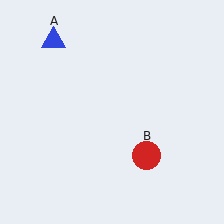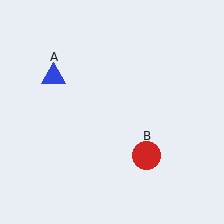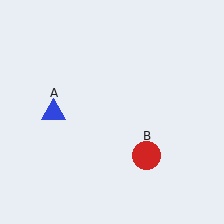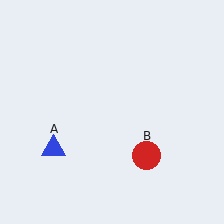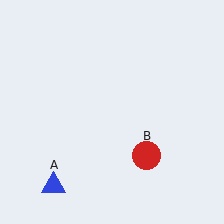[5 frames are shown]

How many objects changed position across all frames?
1 object changed position: blue triangle (object A).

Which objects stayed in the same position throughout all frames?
Red circle (object B) remained stationary.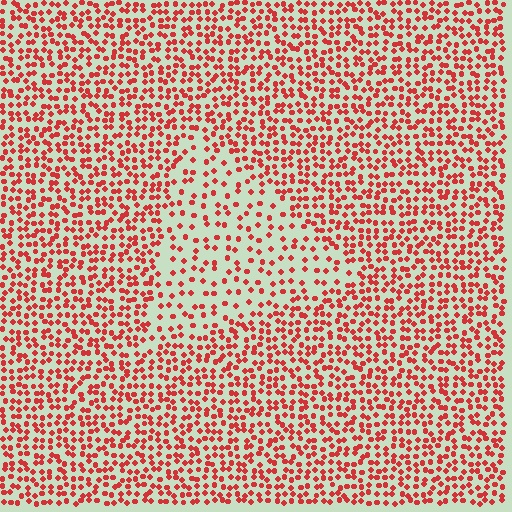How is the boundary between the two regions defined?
The boundary is defined by a change in element density (approximately 2.0x ratio). All elements are the same color, size, and shape.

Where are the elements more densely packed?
The elements are more densely packed outside the triangle boundary.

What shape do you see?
I see a triangle.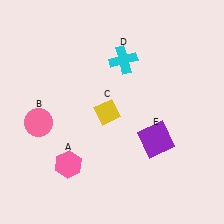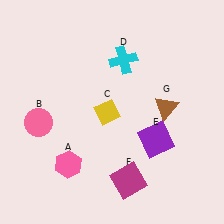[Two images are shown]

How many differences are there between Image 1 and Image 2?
There are 2 differences between the two images.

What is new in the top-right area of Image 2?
A brown triangle (G) was added in the top-right area of Image 2.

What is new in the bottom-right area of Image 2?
A magenta square (F) was added in the bottom-right area of Image 2.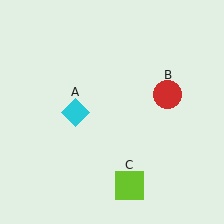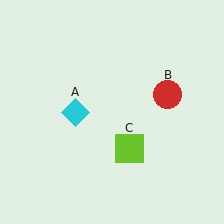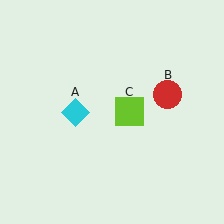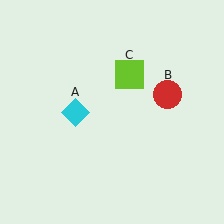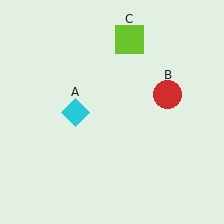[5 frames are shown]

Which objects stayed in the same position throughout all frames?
Cyan diamond (object A) and red circle (object B) remained stationary.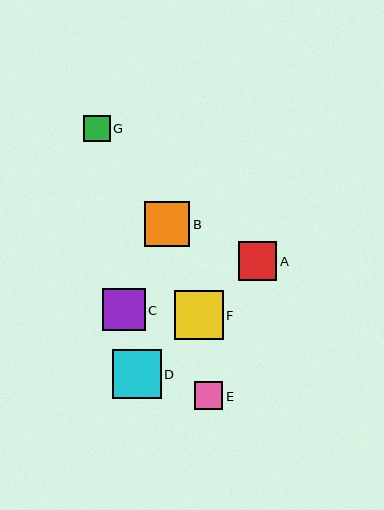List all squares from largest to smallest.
From largest to smallest: F, D, B, C, A, E, G.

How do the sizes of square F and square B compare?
Square F and square B are approximately the same size.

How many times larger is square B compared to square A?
Square B is approximately 1.2 times the size of square A.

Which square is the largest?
Square F is the largest with a size of approximately 49 pixels.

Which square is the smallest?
Square G is the smallest with a size of approximately 26 pixels.